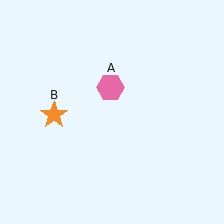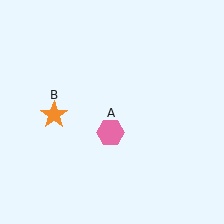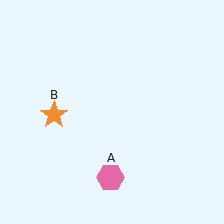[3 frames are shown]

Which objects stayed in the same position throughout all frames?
Orange star (object B) remained stationary.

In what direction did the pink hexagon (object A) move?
The pink hexagon (object A) moved down.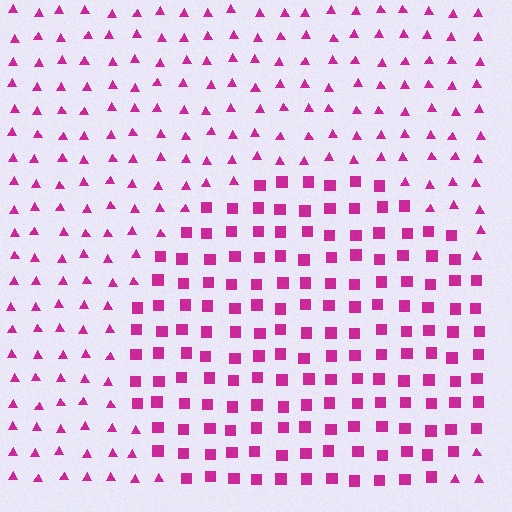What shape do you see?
I see a circle.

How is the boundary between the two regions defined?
The boundary is defined by a change in element shape: squares inside vs. triangles outside. All elements share the same color and spacing.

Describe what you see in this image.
The image is filled with small magenta elements arranged in a uniform grid. A circle-shaped region contains squares, while the surrounding area contains triangles. The boundary is defined purely by the change in element shape.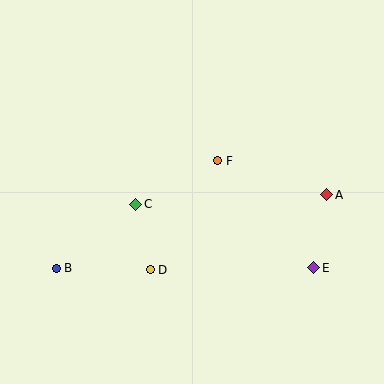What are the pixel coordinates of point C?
Point C is at (136, 204).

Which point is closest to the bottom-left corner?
Point B is closest to the bottom-left corner.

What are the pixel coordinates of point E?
Point E is at (314, 268).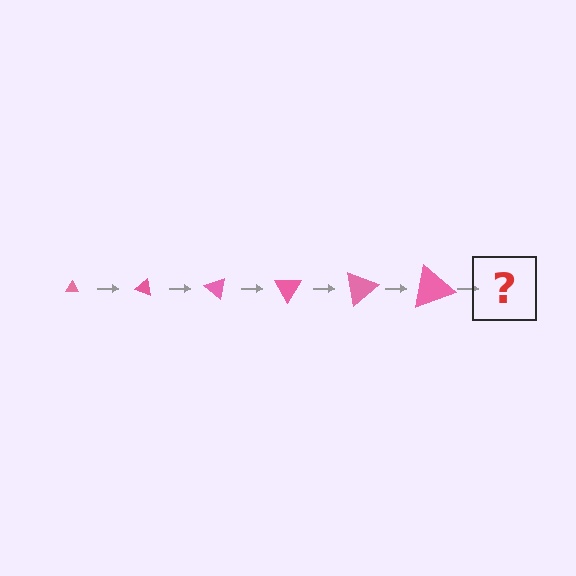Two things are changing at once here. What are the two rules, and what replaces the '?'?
The two rules are that the triangle grows larger each step and it rotates 20 degrees each step. The '?' should be a triangle, larger than the previous one and rotated 120 degrees from the start.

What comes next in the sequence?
The next element should be a triangle, larger than the previous one and rotated 120 degrees from the start.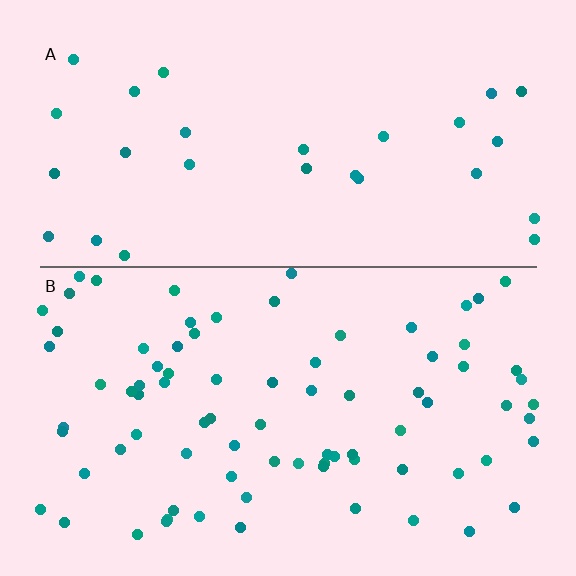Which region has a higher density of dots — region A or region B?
B (the bottom).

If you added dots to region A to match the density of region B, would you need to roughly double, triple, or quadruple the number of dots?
Approximately triple.